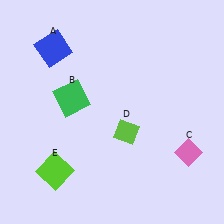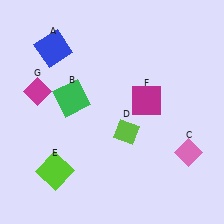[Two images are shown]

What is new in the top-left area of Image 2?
A magenta diamond (G) was added in the top-left area of Image 2.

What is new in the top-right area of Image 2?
A magenta square (F) was added in the top-right area of Image 2.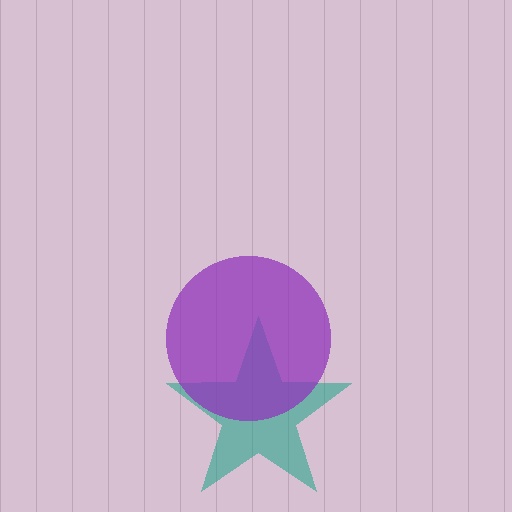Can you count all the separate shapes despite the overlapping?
Yes, there are 2 separate shapes.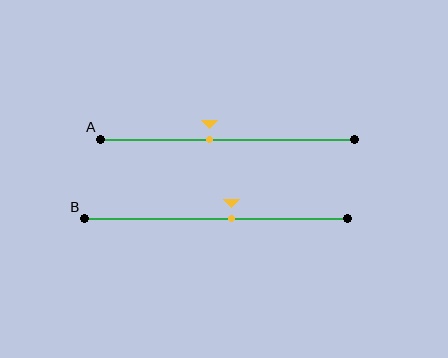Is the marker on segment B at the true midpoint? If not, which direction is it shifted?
No, the marker on segment B is shifted to the right by about 6% of the segment length.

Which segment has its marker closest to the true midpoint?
Segment B has its marker closest to the true midpoint.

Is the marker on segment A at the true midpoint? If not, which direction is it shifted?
No, the marker on segment A is shifted to the left by about 7% of the segment length.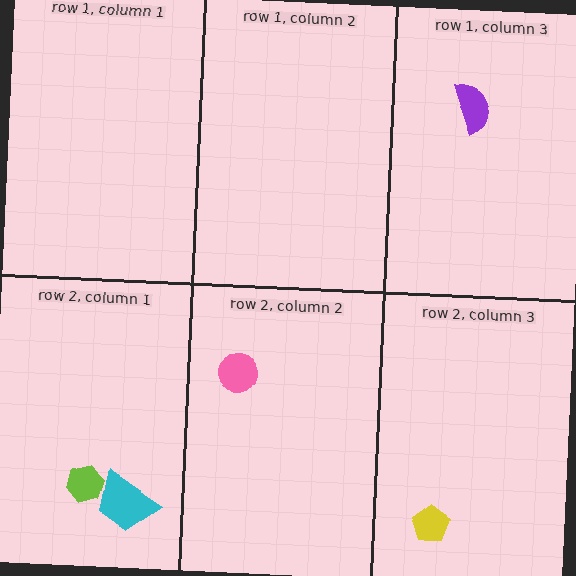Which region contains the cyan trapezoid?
The row 2, column 1 region.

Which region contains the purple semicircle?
The row 1, column 3 region.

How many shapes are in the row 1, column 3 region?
1.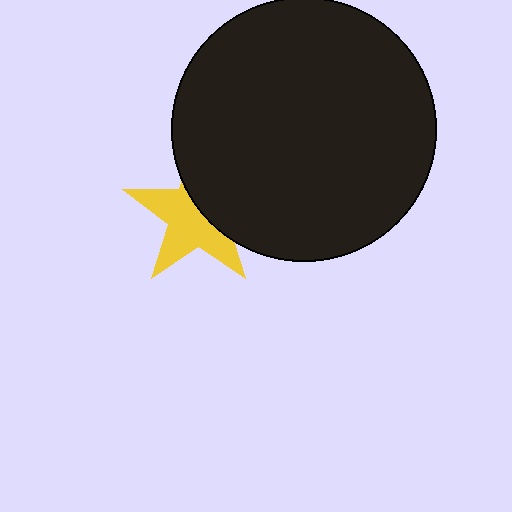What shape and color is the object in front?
The object in front is a black circle.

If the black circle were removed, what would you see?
You would see the complete yellow star.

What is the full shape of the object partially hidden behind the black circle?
The partially hidden object is a yellow star.